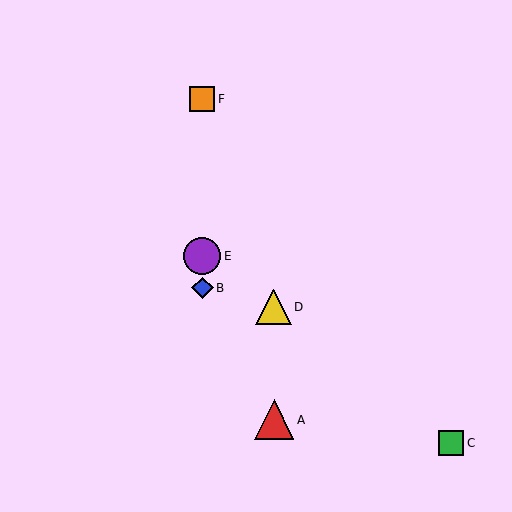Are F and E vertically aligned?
Yes, both are at x≈202.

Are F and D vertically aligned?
No, F is at x≈202 and D is at x≈273.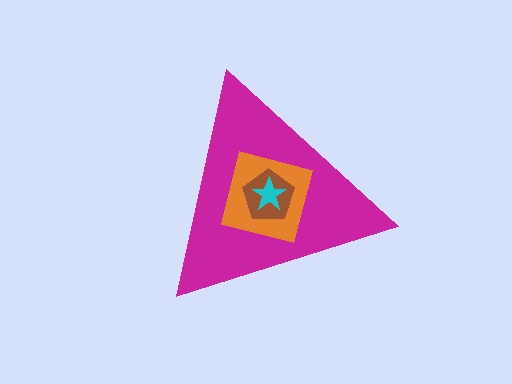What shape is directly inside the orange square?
The brown pentagon.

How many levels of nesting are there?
4.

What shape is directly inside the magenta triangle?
The orange square.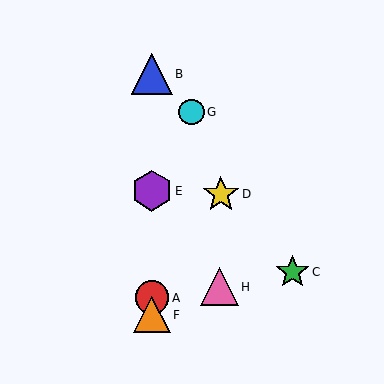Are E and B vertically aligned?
Yes, both are at x≈152.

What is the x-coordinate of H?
Object H is at x≈219.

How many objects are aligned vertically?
4 objects (A, B, E, F) are aligned vertically.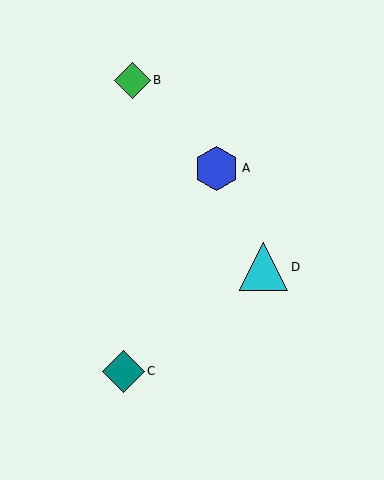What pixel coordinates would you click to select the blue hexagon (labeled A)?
Click at (217, 168) to select the blue hexagon A.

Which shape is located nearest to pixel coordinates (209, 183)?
The blue hexagon (labeled A) at (217, 168) is nearest to that location.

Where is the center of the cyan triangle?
The center of the cyan triangle is at (264, 267).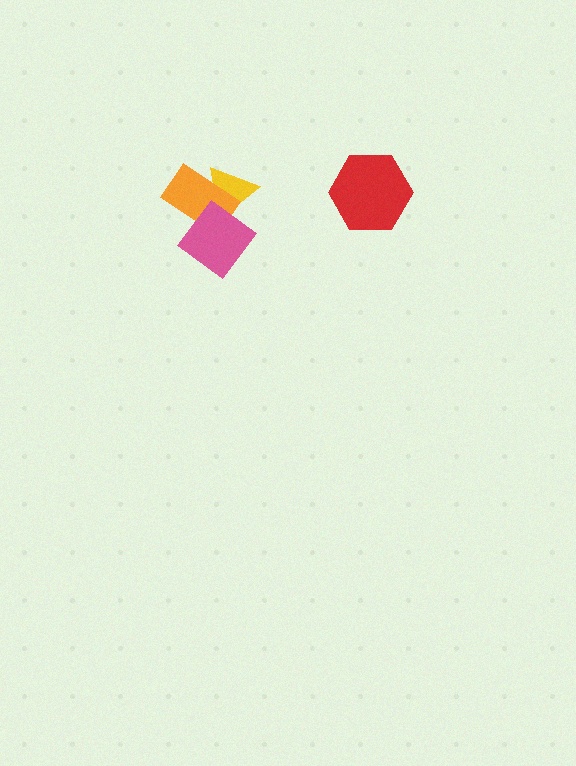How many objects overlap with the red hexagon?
0 objects overlap with the red hexagon.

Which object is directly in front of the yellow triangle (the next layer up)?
The orange rectangle is directly in front of the yellow triangle.